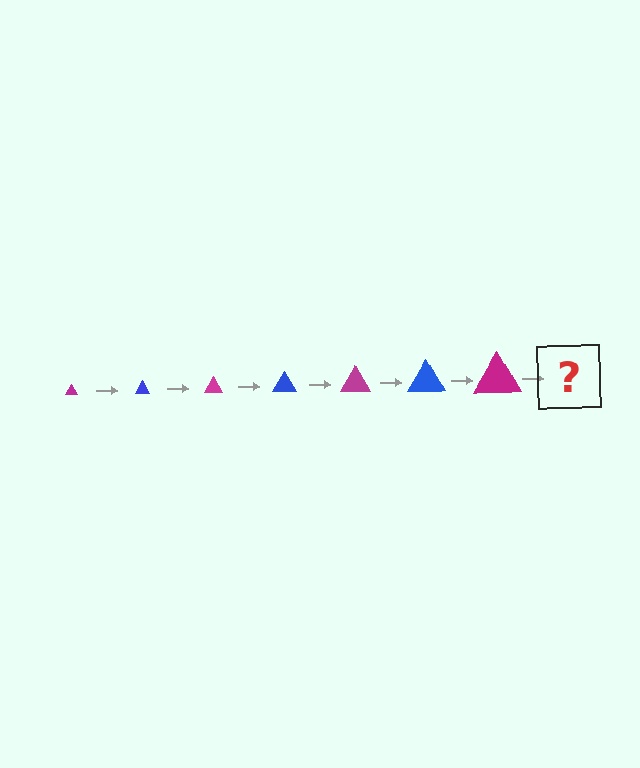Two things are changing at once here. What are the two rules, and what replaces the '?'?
The two rules are that the triangle grows larger each step and the color cycles through magenta and blue. The '?' should be a blue triangle, larger than the previous one.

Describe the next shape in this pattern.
It should be a blue triangle, larger than the previous one.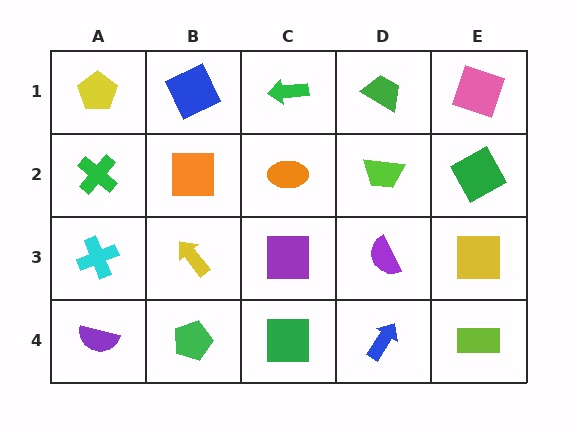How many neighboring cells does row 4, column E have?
2.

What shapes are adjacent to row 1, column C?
An orange ellipse (row 2, column C), a blue square (row 1, column B), a green trapezoid (row 1, column D).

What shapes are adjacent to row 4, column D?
A purple semicircle (row 3, column D), a green square (row 4, column C), a lime rectangle (row 4, column E).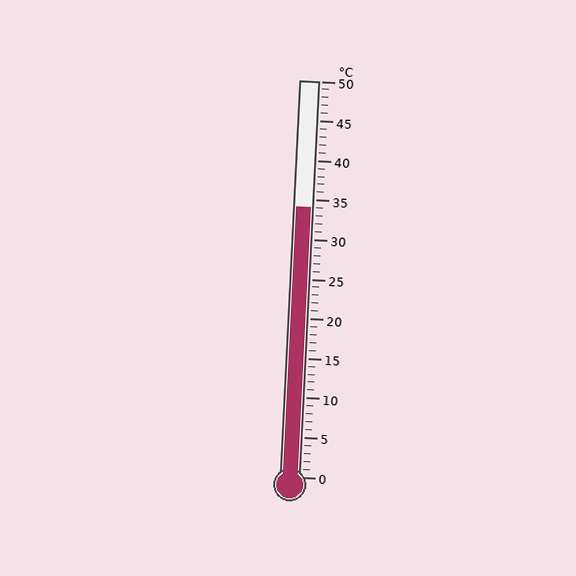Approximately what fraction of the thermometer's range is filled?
The thermometer is filled to approximately 70% of its range.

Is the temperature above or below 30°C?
The temperature is above 30°C.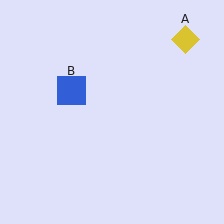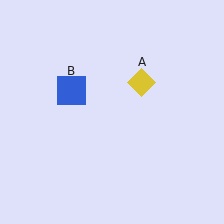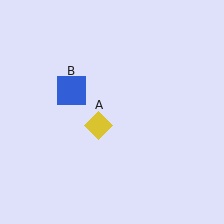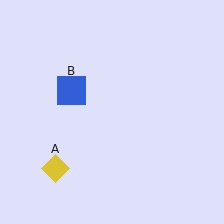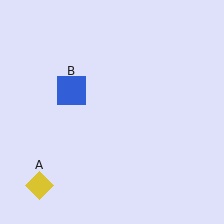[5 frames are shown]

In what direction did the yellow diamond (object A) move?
The yellow diamond (object A) moved down and to the left.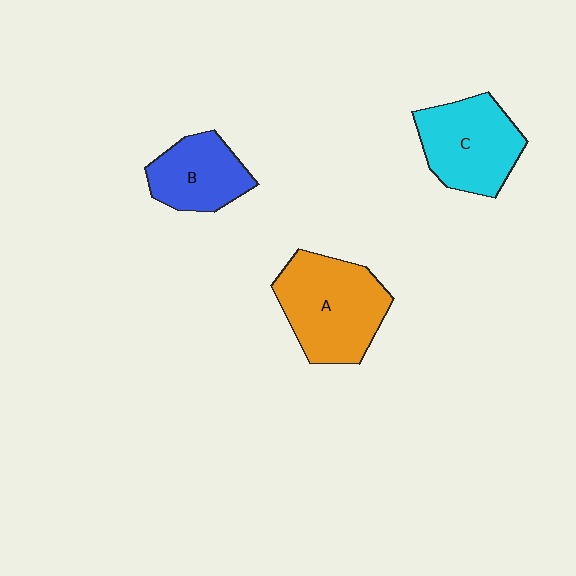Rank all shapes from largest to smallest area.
From largest to smallest: A (orange), C (cyan), B (blue).